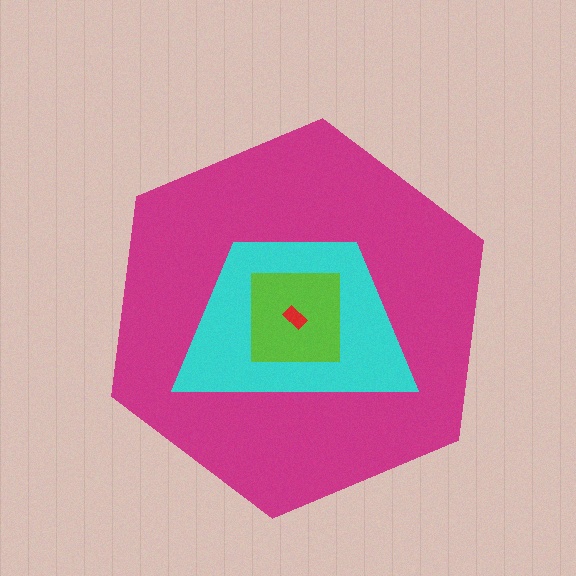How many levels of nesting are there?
4.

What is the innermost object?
The red rectangle.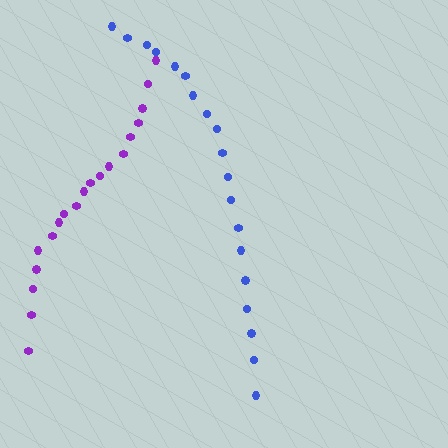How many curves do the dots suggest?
There are 2 distinct paths.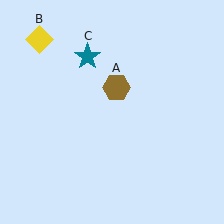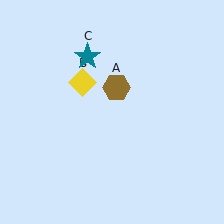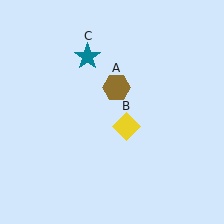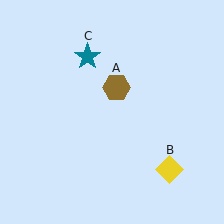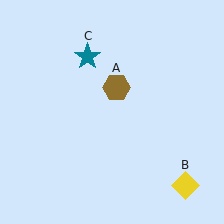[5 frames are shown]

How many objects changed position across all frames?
1 object changed position: yellow diamond (object B).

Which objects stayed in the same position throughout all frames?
Brown hexagon (object A) and teal star (object C) remained stationary.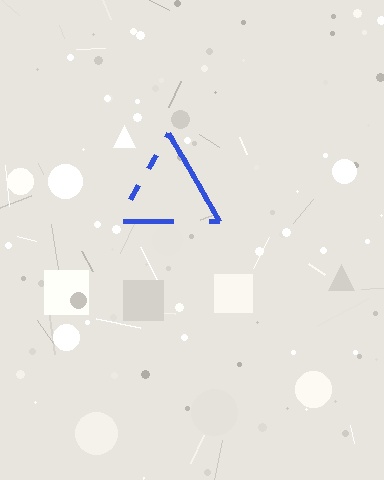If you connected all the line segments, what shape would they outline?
They would outline a triangle.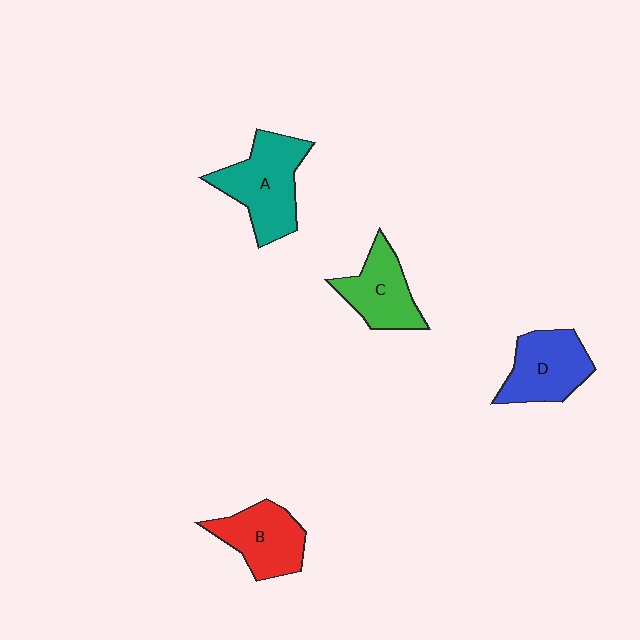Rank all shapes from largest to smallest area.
From largest to smallest: A (teal), D (blue), B (red), C (green).